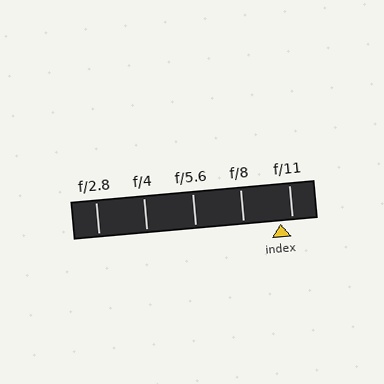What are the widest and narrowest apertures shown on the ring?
The widest aperture shown is f/2.8 and the narrowest is f/11.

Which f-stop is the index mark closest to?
The index mark is closest to f/11.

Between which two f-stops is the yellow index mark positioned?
The index mark is between f/8 and f/11.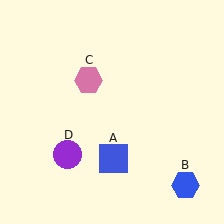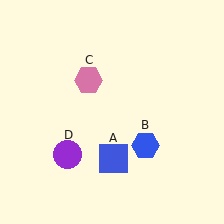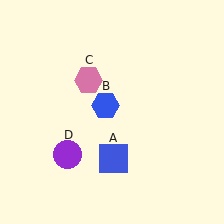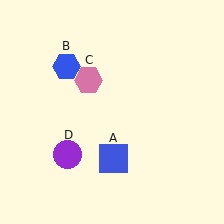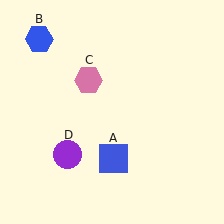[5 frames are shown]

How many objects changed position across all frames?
1 object changed position: blue hexagon (object B).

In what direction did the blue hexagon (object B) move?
The blue hexagon (object B) moved up and to the left.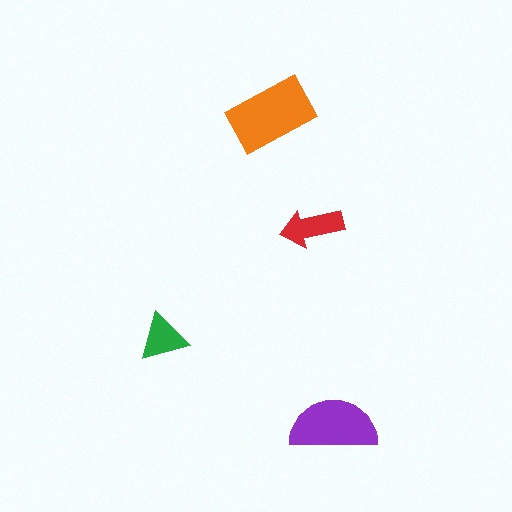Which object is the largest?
The orange rectangle.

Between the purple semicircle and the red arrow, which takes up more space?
The purple semicircle.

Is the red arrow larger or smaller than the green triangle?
Larger.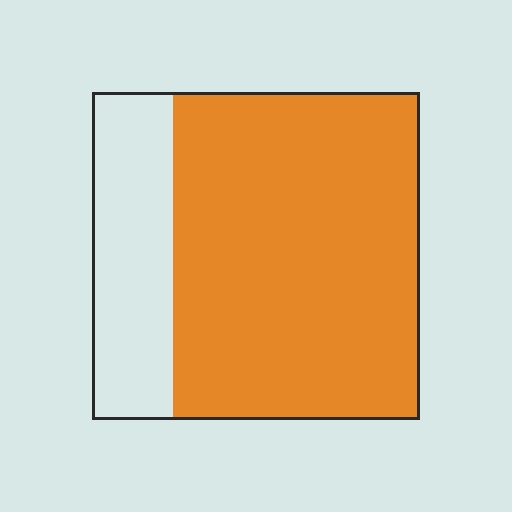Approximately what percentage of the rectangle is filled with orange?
Approximately 75%.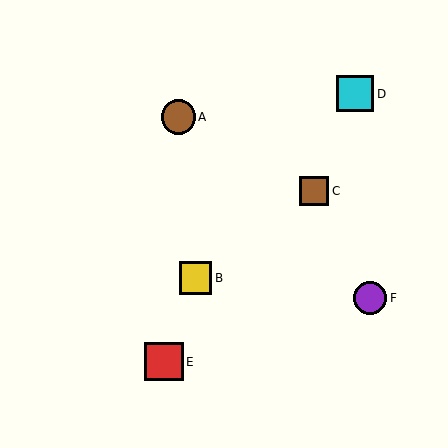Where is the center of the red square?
The center of the red square is at (164, 362).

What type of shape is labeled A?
Shape A is a brown circle.